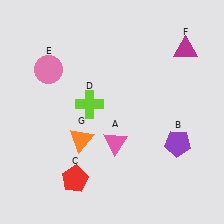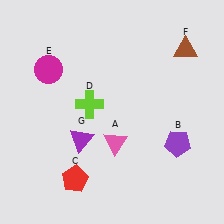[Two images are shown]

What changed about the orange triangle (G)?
In Image 1, G is orange. In Image 2, it changed to purple.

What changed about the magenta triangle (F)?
In Image 1, F is magenta. In Image 2, it changed to brown.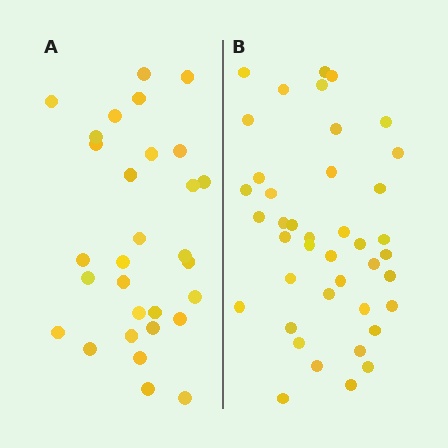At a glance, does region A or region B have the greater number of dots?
Region B (the right region) has more dots.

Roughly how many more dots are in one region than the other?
Region B has roughly 12 or so more dots than region A.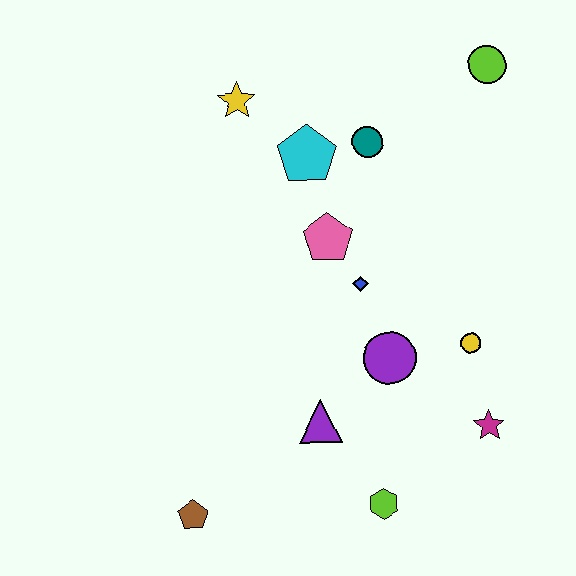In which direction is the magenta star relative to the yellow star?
The magenta star is below the yellow star.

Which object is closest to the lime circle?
The teal circle is closest to the lime circle.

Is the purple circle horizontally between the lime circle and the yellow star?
Yes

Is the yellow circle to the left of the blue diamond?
No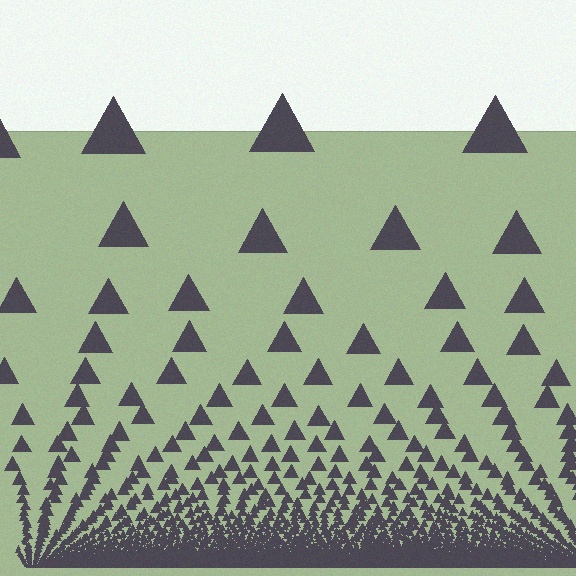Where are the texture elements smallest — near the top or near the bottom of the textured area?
Near the bottom.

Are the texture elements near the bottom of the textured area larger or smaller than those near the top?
Smaller. The gradient is inverted — elements near the bottom are smaller and denser.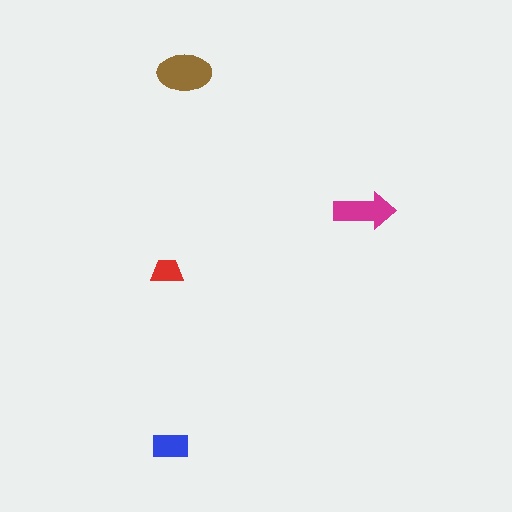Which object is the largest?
The brown ellipse.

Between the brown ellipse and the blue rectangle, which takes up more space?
The brown ellipse.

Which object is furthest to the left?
The red trapezoid is leftmost.